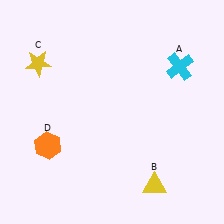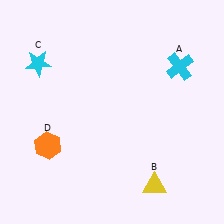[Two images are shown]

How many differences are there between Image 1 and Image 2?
There is 1 difference between the two images.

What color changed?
The star (C) changed from yellow in Image 1 to cyan in Image 2.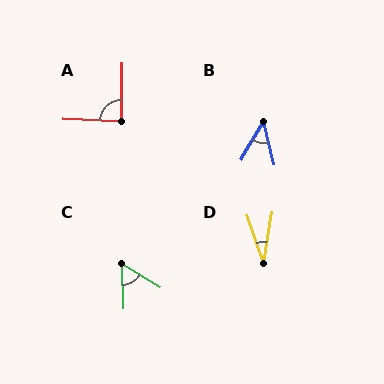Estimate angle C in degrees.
Approximately 56 degrees.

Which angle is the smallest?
D, at approximately 29 degrees.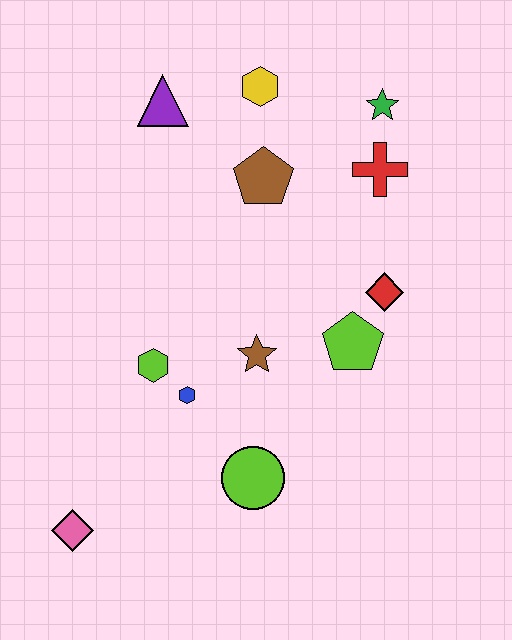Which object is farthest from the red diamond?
The pink diamond is farthest from the red diamond.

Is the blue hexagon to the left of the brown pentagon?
Yes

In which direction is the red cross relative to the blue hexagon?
The red cross is above the blue hexagon.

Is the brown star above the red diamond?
No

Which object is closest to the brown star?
The blue hexagon is closest to the brown star.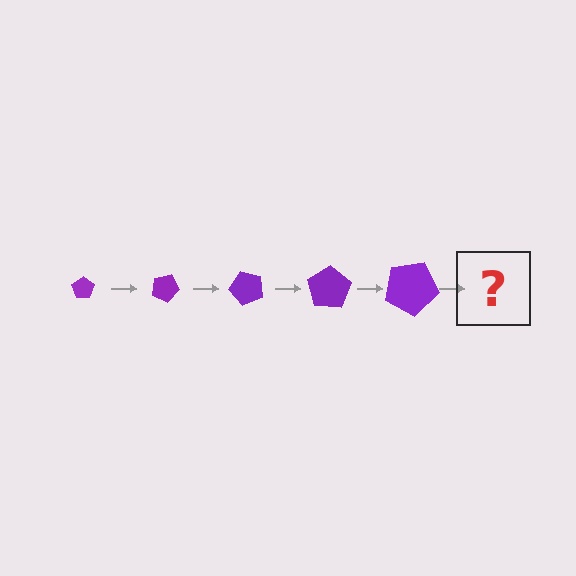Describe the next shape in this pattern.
It should be a pentagon, larger than the previous one and rotated 125 degrees from the start.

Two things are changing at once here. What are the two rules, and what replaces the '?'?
The two rules are that the pentagon grows larger each step and it rotates 25 degrees each step. The '?' should be a pentagon, larger than the previous one and rotated 125 degrees from the start.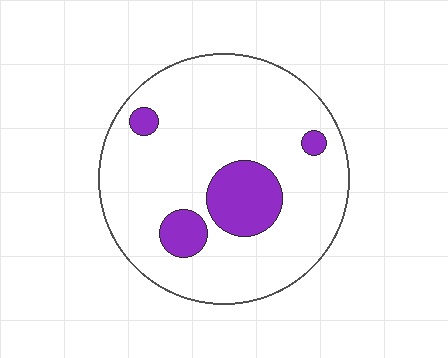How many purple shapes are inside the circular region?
4.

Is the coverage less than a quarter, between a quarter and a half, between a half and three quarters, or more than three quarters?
Less than a quarter.